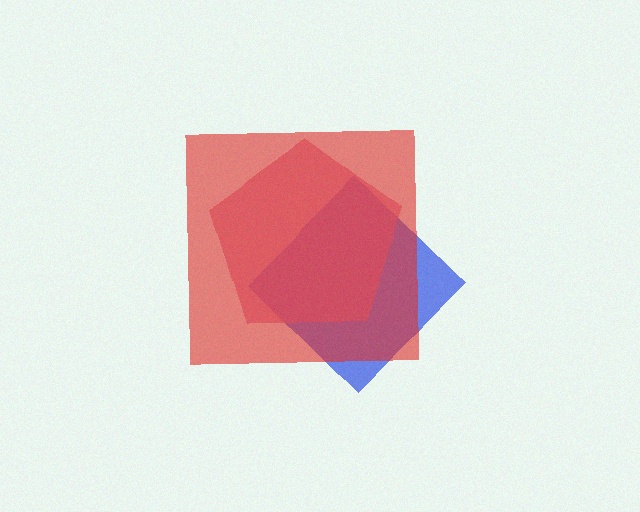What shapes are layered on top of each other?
The layered shapes are: a blue diamond, a pink pentagon, a red square.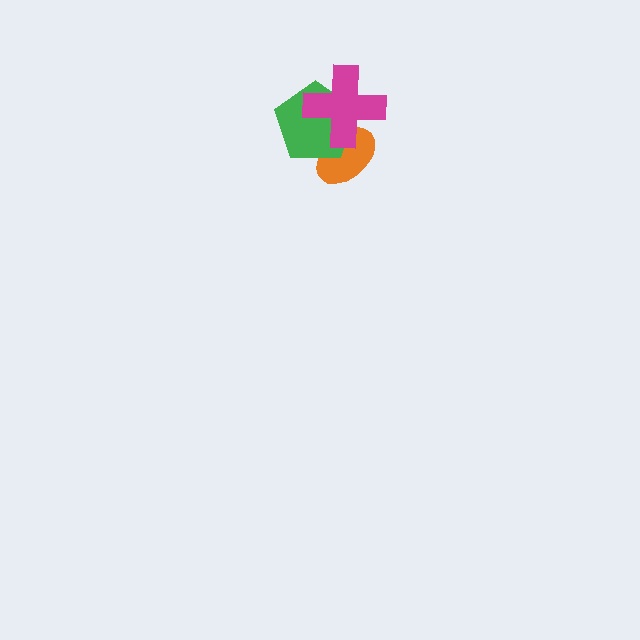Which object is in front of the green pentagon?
The magenta cross is in front of the green pentagon.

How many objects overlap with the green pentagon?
2 objects overlap with the green pentagon.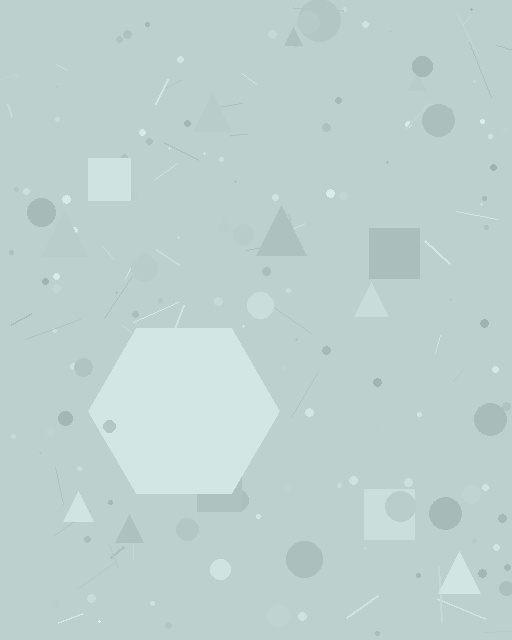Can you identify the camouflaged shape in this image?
The camouflaged shape is a hexagon.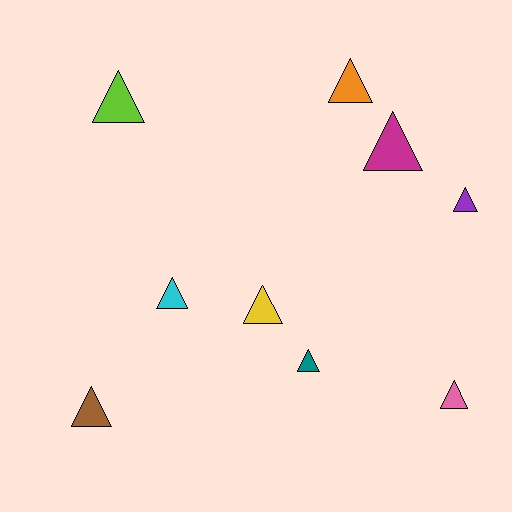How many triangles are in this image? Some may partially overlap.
There are 9 triangles.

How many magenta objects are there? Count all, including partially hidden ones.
There is 1 magenta object.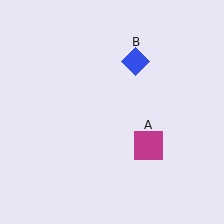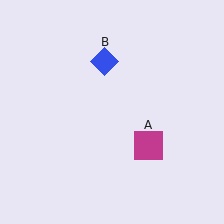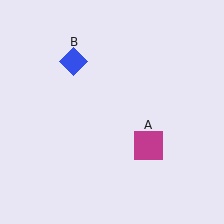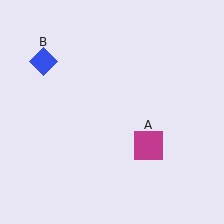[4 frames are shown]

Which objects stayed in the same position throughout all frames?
Magenta square (object A) remained stationary.